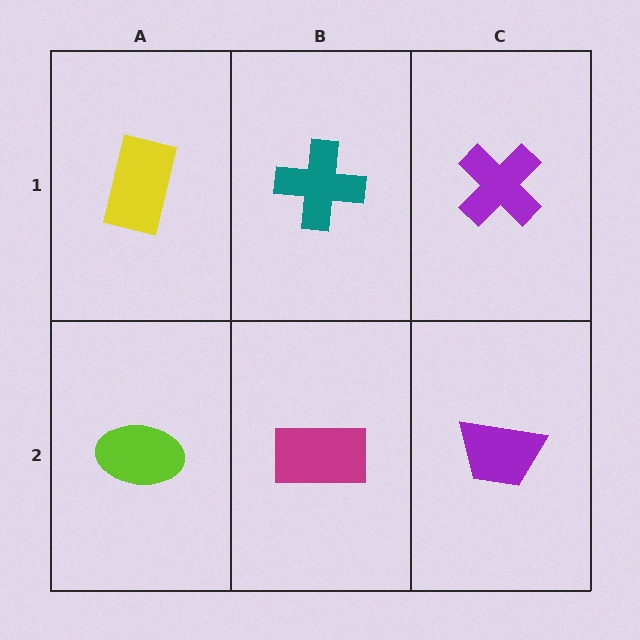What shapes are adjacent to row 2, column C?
A purple cross (row 1, column C), a magenta rectangle (row 2, column B).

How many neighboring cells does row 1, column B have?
3.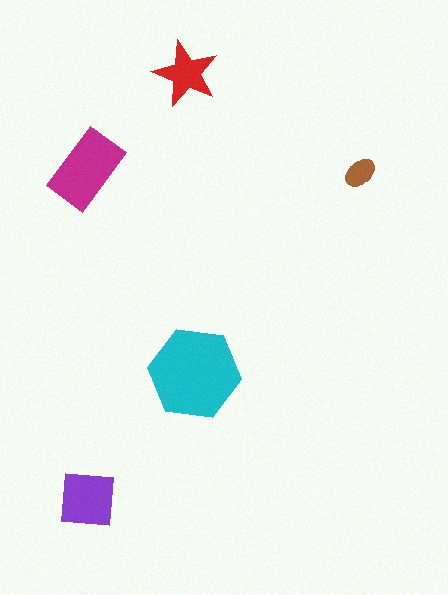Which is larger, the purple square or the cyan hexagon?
The cyan hexagon.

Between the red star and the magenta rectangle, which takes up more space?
The magenta rectangle.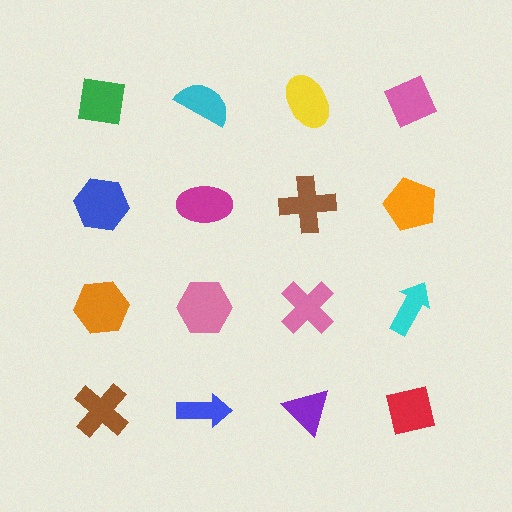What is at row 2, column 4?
An orange pentagon.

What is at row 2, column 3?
A brown cross.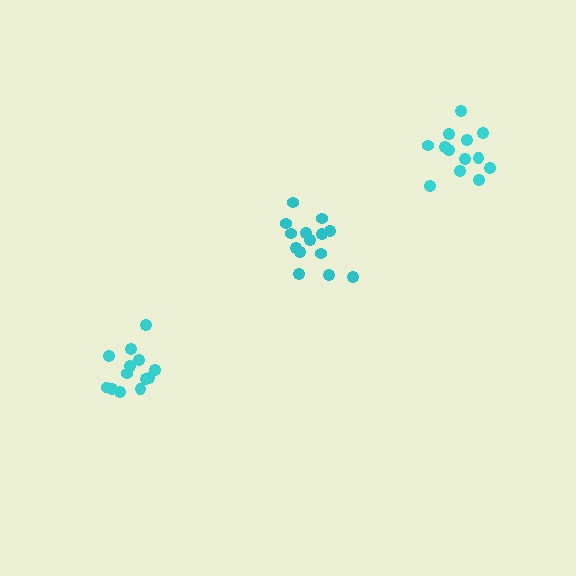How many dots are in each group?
Group 1: 13 dots, Group 2: 13 dots, Group 3: 14 dots (40 total).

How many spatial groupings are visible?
There are 3 spatial groupings.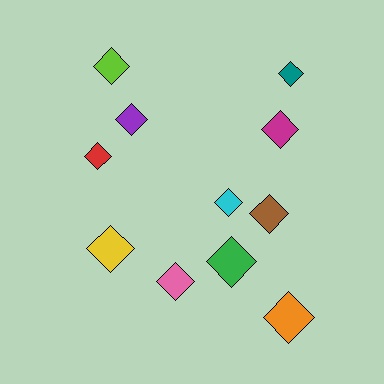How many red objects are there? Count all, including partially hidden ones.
There is 1 red object.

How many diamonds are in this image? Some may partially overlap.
There are 11 diamonds.